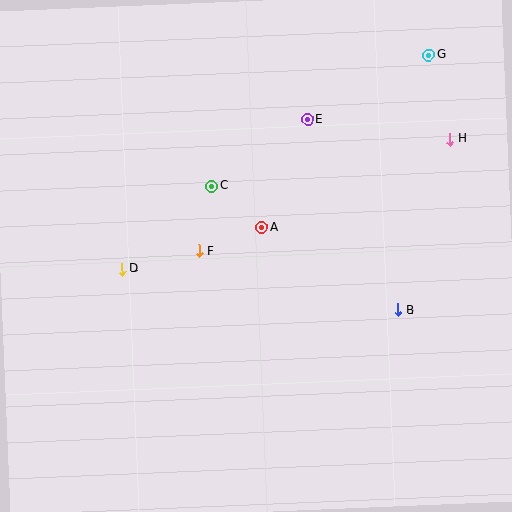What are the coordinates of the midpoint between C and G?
The midpoint between C and G is at (320, 120).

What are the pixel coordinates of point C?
Point C is at (212, 186).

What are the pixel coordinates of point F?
Point F is at (199, 251).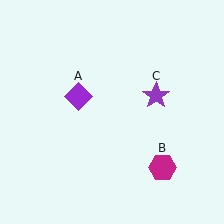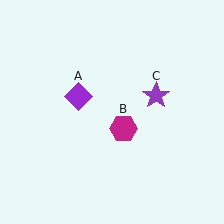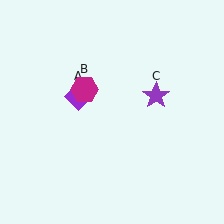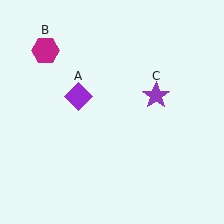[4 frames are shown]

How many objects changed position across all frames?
1 object changed position: magenta hexagon (object B).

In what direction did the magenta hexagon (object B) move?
The magenta hexagon (object B) moved up and to the left.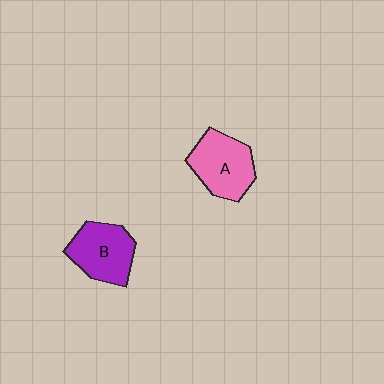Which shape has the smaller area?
Shape B (purple).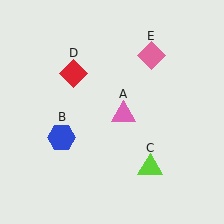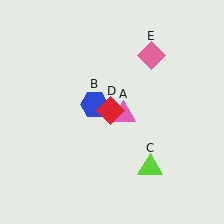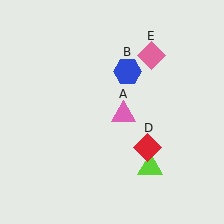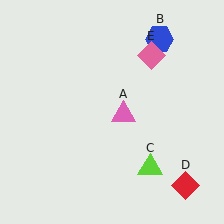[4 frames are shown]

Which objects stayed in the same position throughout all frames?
Pink triangle (object A) and lime triangle (object C) and pink diamond (object E) remained stationary.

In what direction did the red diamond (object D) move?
The red diamond (object D) moved down and to the right.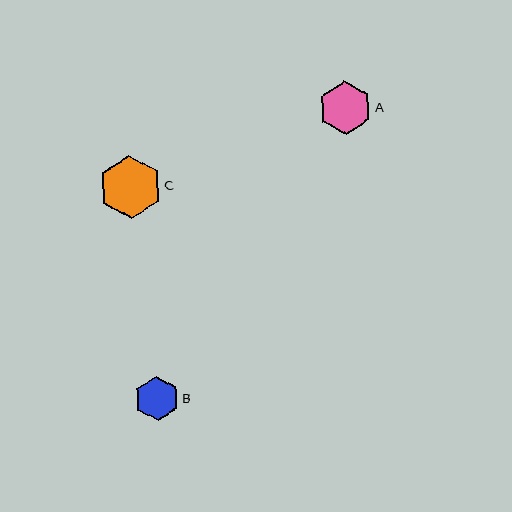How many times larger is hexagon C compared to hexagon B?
Hexagon C is approximately 1.4 times the size of hexagon B.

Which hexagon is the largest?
Hexagon C is the largest with a size of approximately 64 pixels.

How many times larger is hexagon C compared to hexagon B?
Hexagon C is approximately 1.4 times the size of hexagon B.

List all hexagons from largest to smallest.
From largest to smallest: C, A, B.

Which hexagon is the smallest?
Hexagon B is the smallest with a size of approximately 44 pixels.